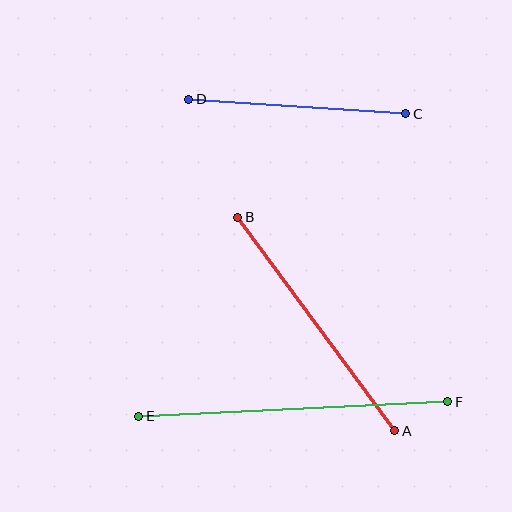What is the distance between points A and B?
The distance is approximately 265 pixels.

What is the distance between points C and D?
The distance is approximately 217 pixels.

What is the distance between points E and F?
The distance is approximately 309 pixels.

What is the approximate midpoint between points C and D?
The midpoint is at approximately (297, 106) pixels.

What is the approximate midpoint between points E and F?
The midpoint is at approximately (293, 409) pixels.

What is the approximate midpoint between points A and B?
The midpoint is at approximately (316, 324) pixels.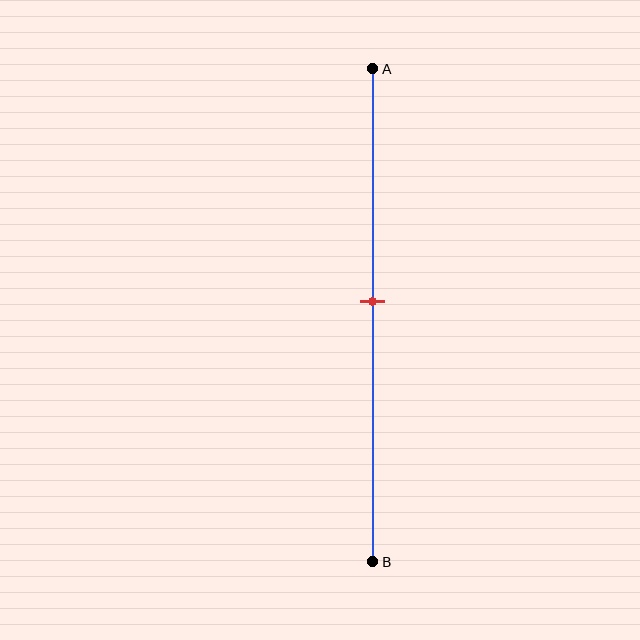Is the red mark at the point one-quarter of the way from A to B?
No, the mark is at about 45% from A, not at the 25% one-quarter point.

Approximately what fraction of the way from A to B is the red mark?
The red mark is approximately 45% of the way from A to B.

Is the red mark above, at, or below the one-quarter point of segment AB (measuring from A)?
The red mark is below the one-quarter point of segment AB.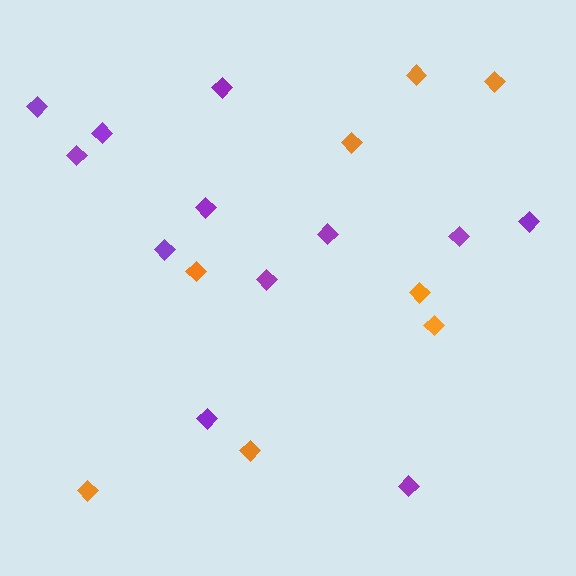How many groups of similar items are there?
There are 2 groups: one group of purple diamonds (12) and one group of orange diamonds (8).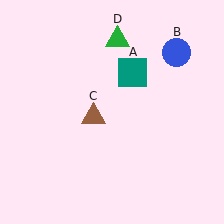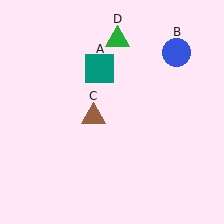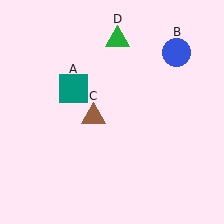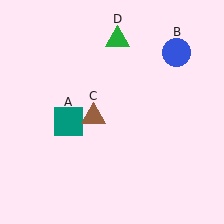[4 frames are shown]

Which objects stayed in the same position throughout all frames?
Blue circle (object B) and brown triangle (object C) and green triangle (object D) remained stationary.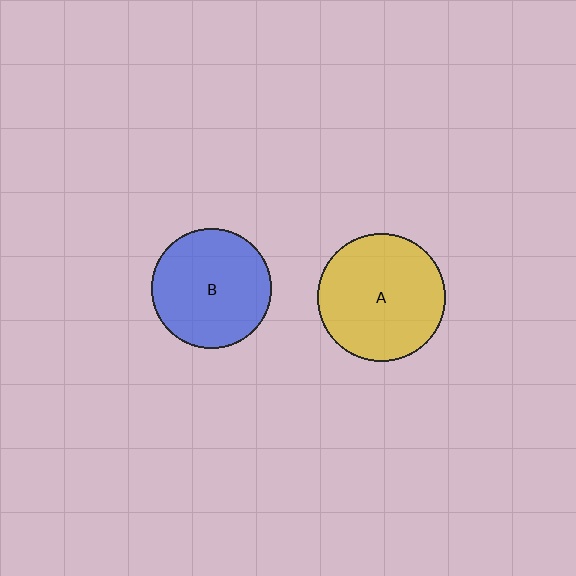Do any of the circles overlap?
No, none of the circles overlap.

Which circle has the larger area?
Circle A (yellow).